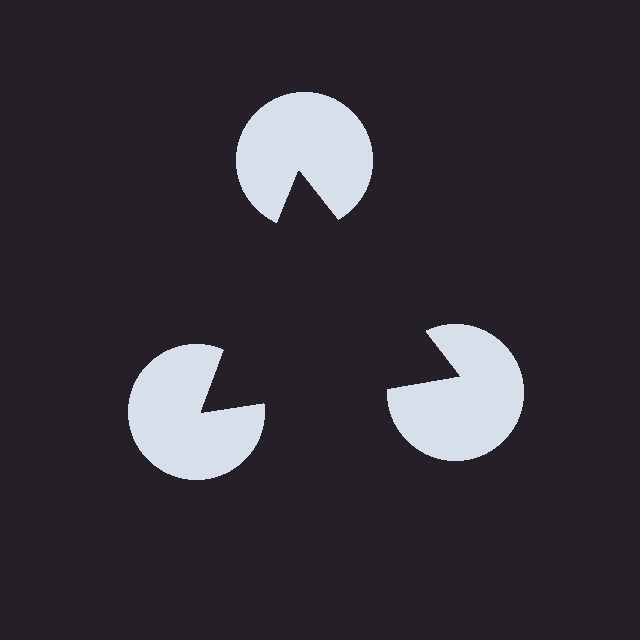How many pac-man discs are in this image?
There are 3 — one at each vertex of the illusory triangle.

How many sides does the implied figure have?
3 sides.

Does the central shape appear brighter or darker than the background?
It typically appears slightly darker than the background, even though no actual brightness change is drawn.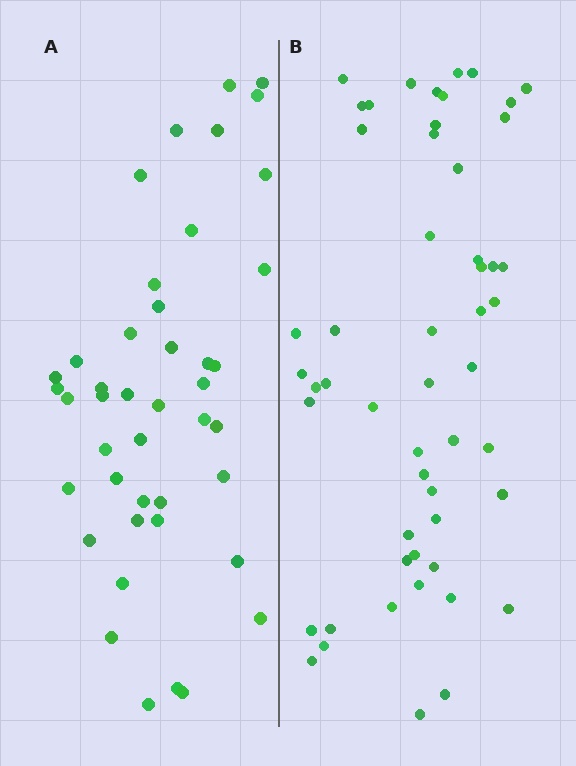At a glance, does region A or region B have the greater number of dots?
Region B (the right region) has more dots.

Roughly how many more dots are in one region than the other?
Region B has roughly 10 or so more dots than region A.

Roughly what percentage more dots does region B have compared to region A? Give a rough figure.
About 25% more.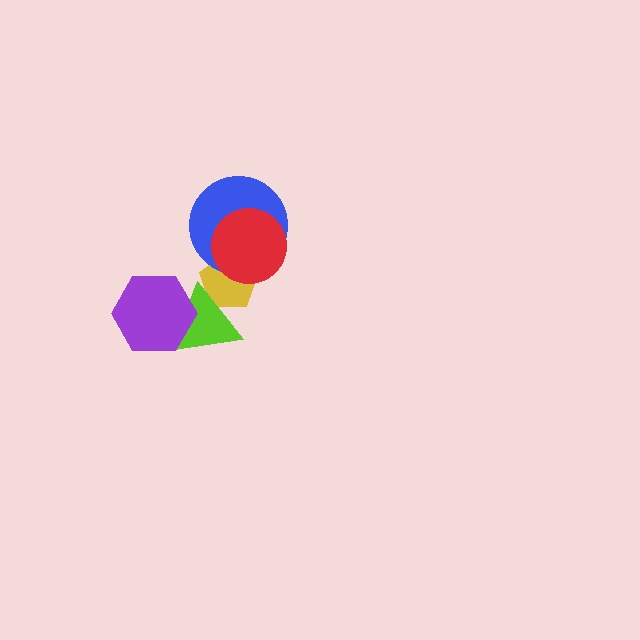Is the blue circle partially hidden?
Yes, it is partially covered by another shape.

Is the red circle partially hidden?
No, no other shape covers it.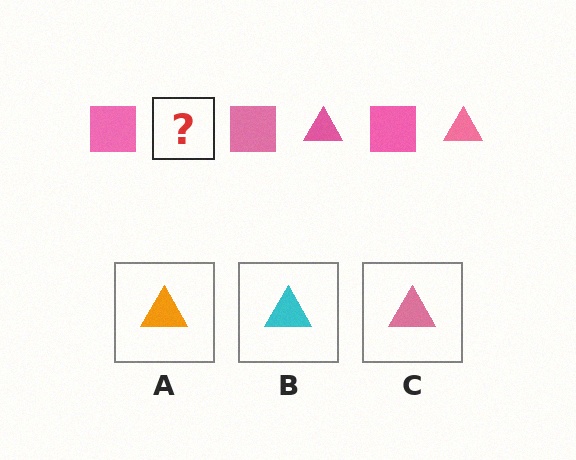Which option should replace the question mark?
Option C.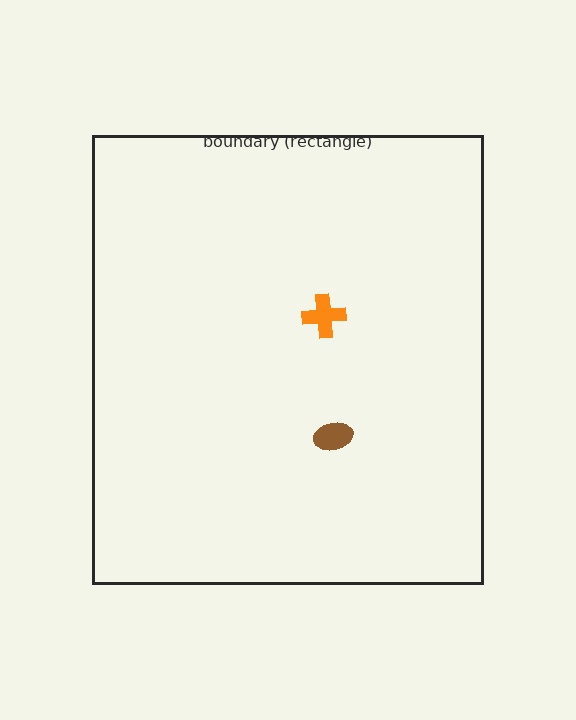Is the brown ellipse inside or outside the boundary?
Inside.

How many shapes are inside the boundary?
2 inside, 0 outside.